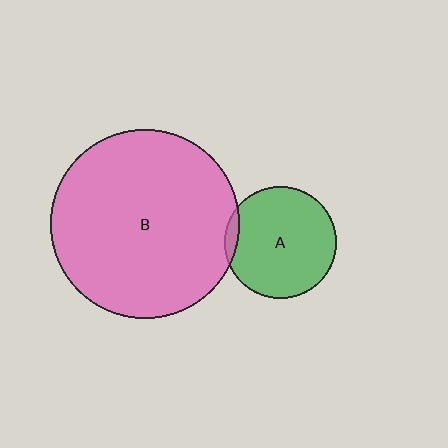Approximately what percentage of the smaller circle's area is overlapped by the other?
Approximately 5%.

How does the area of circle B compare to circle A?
Approximately 2.9 times.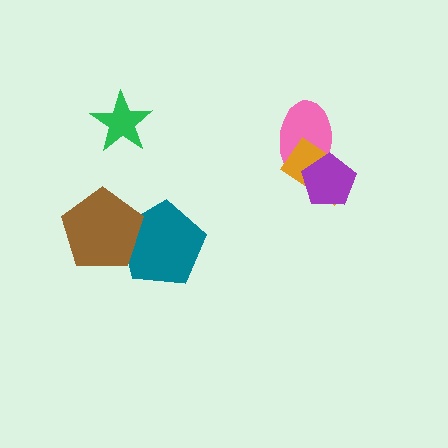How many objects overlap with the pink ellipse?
2 objects overlap with the pink ellipse.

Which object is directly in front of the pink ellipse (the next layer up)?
The orange rectangle is directly in front of the pink ellipse.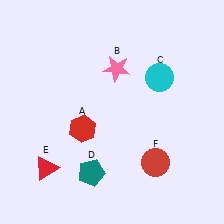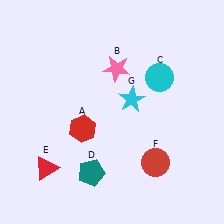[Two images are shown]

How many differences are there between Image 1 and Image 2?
There is 1 difference between the two images.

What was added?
A cyan star (G) was added in Image 2.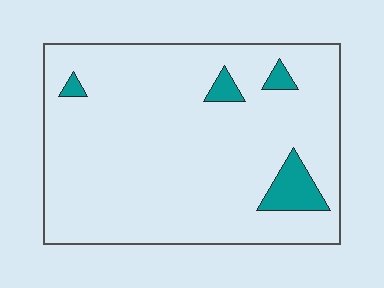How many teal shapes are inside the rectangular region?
4.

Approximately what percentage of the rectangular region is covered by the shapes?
Approximately 5%.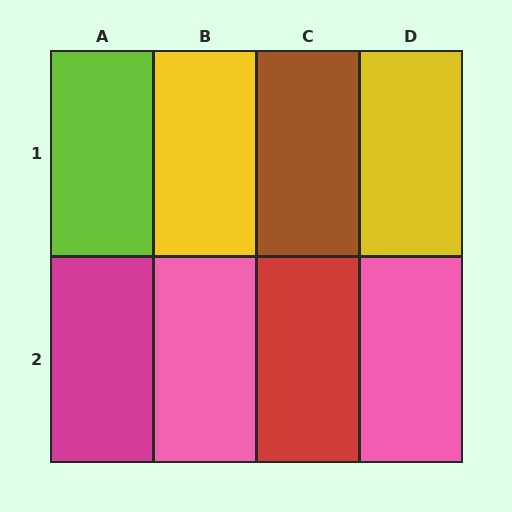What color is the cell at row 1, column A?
Lime.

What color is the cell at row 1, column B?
Yellow.